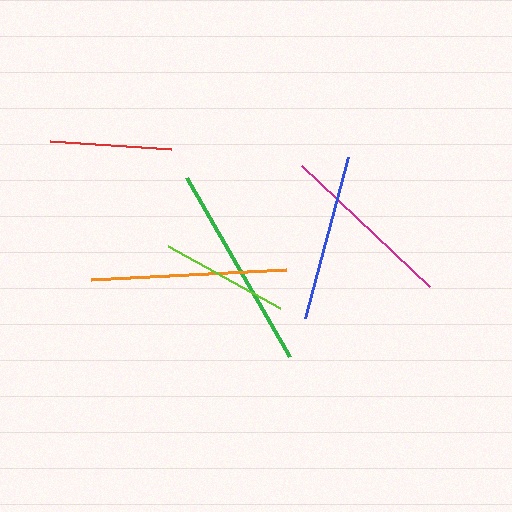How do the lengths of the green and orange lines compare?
The green and orange lines are approximately the same length.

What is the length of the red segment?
The red segment is approximately 121 pixels long.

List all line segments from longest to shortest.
From longest to shortest: green, orange, magenta, blue, lime, red.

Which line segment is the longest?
The green line is the longest at approximately 207 pixels.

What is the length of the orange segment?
The orange segment is approximately 195 pixels long.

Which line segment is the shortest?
The red line is the shortest at approximately 121 pixels.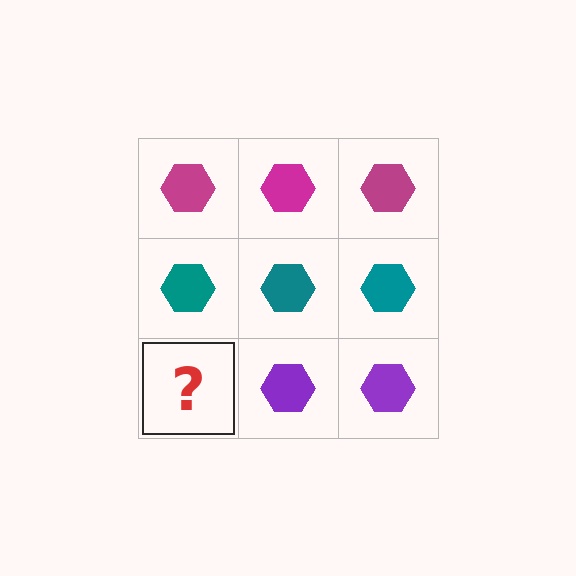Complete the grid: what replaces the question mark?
The question mark should be replaced with a purple hexagon.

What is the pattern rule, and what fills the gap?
The rule is that each row has a consistent color. The gap should be filled with a purple hexagon.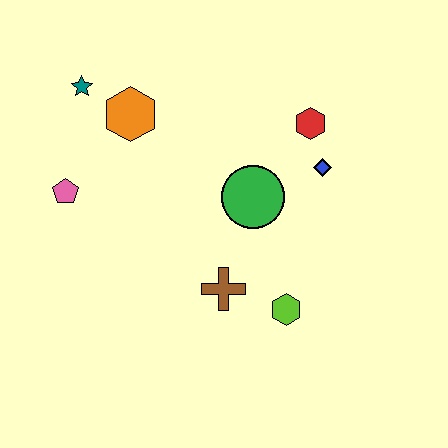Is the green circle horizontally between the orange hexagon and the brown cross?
No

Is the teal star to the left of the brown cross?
Yes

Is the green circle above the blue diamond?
No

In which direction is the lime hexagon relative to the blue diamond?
The lime hexagon is below the blue diamond.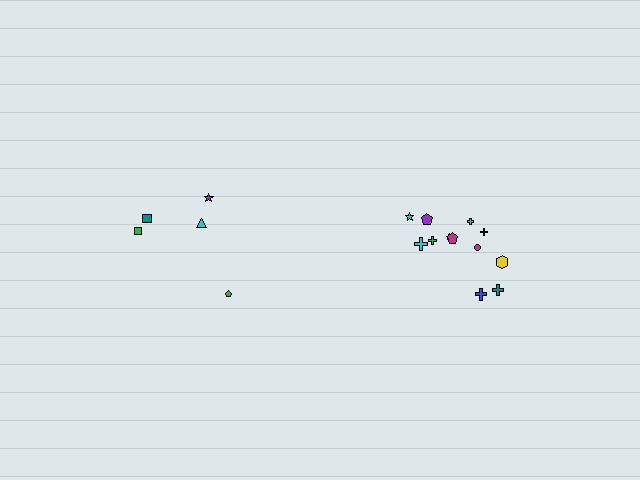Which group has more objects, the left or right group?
The right group.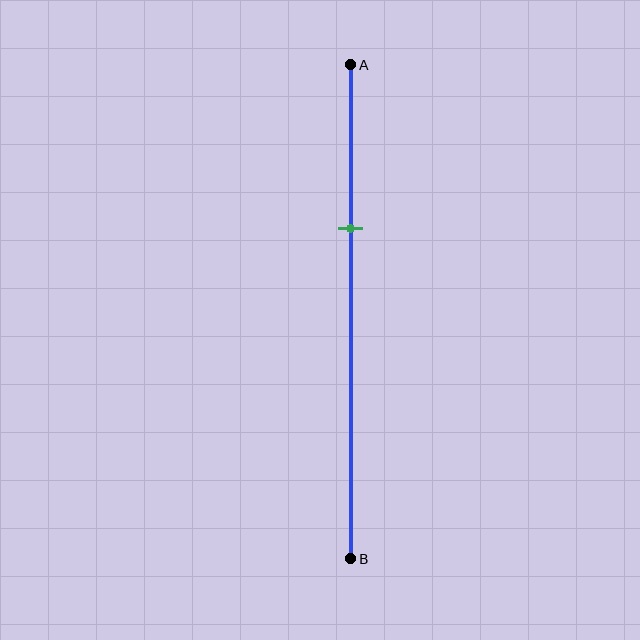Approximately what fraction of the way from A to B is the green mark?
The green mark is approximately 35% of the way from A to B.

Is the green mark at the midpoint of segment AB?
No, the mark is at about 35% from A, not at the 50% midpoint.